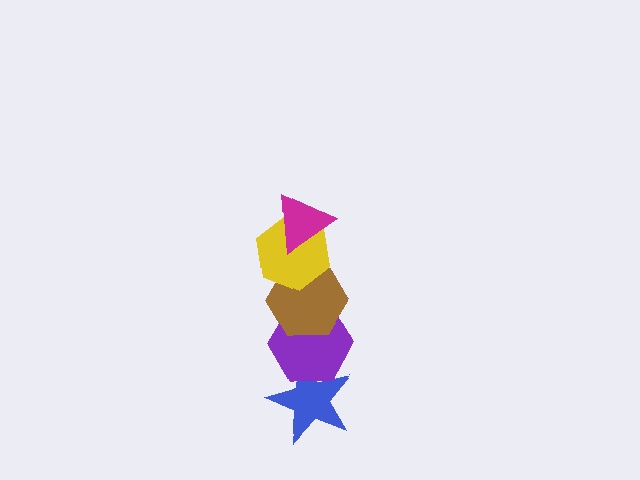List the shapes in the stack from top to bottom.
From top to bottom: the magenta triangle, the yellow hexagon, the brown hexagon, the purple hexagon, the blue star.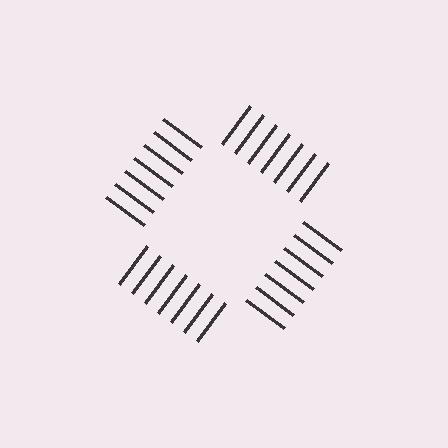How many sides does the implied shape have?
4 sides — the line-ends trace a square.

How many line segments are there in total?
28 — 7 along each of the 4 edges.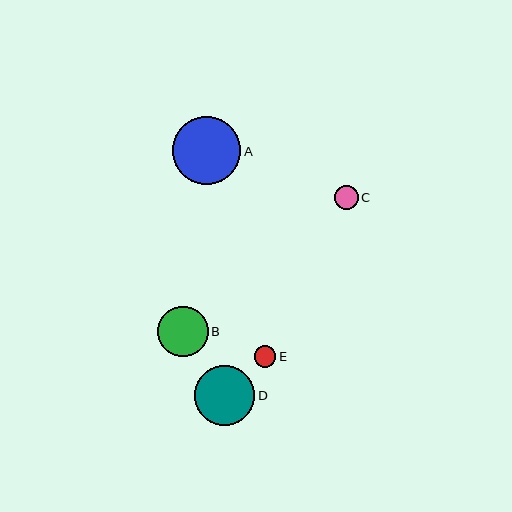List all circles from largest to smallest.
From largest to smallest: A, D, B, C, E.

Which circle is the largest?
Circle A is the largest with a size of approximately 68 pixels.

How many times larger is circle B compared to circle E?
Circle B is approximately 2.3 times the size of circle E.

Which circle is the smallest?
Circle E is the smallest with a size of approximately 22 pixels.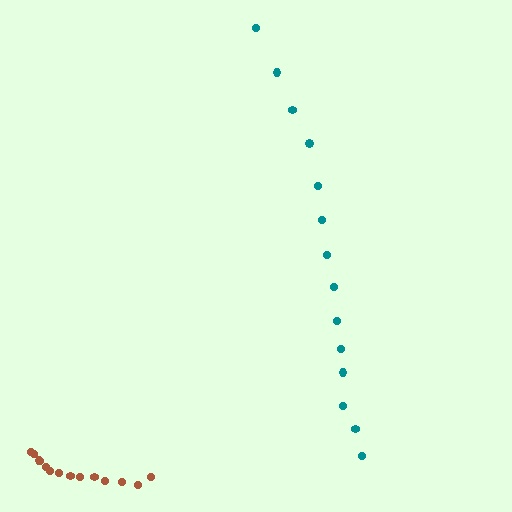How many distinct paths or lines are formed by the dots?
There are 2 distinct paths.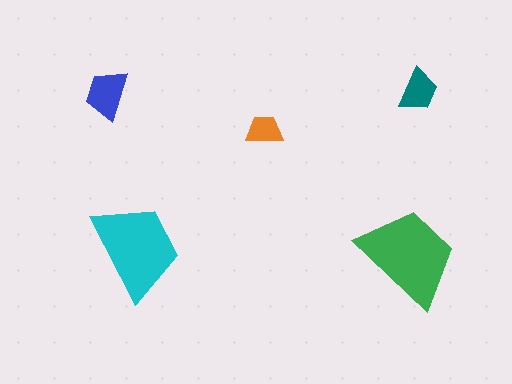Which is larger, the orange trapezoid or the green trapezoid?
The green one.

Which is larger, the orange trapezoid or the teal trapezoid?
The teal one.